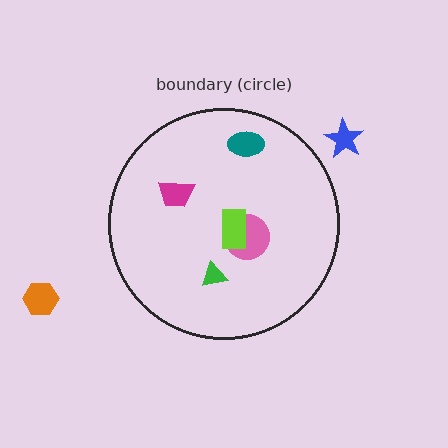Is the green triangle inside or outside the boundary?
Inside.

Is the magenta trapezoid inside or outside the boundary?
Inside.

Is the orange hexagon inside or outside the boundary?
Outside.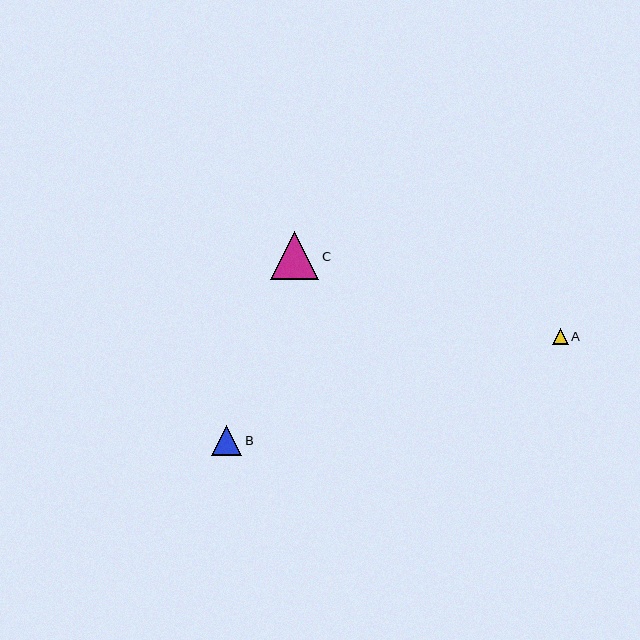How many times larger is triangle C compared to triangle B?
Triangle C is approximately 1.6 times the size of triangle B.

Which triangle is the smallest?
Triangle A is the smallest with a size of approximately 16 pixels.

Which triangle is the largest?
Triangle C is the largest with a size of approximately 48 pixels.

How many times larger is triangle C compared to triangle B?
Triangle C is approximately 1.6 times the size of triangle B.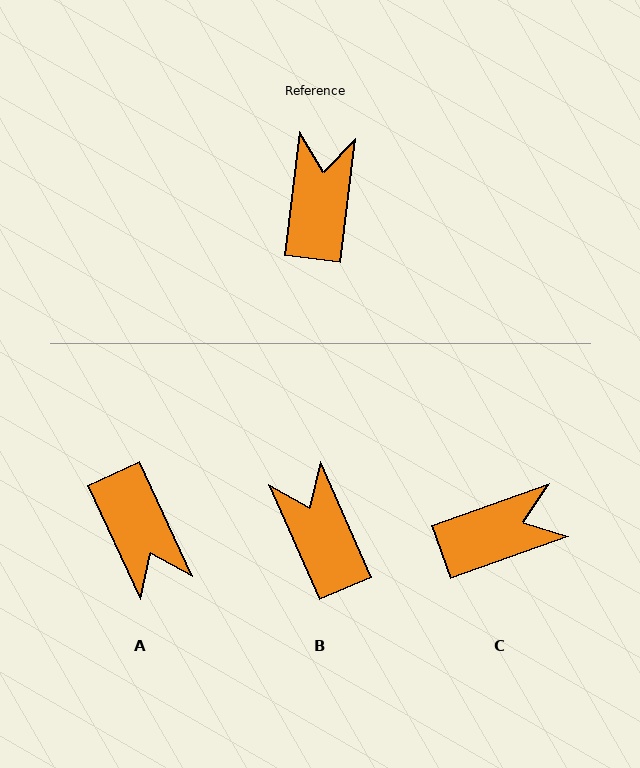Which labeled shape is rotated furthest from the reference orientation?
A, about 148 degrees away.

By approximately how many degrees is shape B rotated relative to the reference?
Approximately 31 degrees counter-clockwise.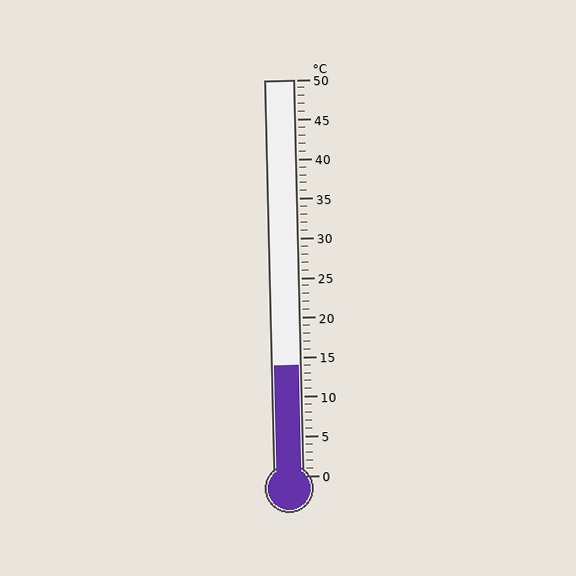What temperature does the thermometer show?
The thermometer shows approximately 14°C.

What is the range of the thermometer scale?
The thermometer scale ranges from 0°C to 50°C.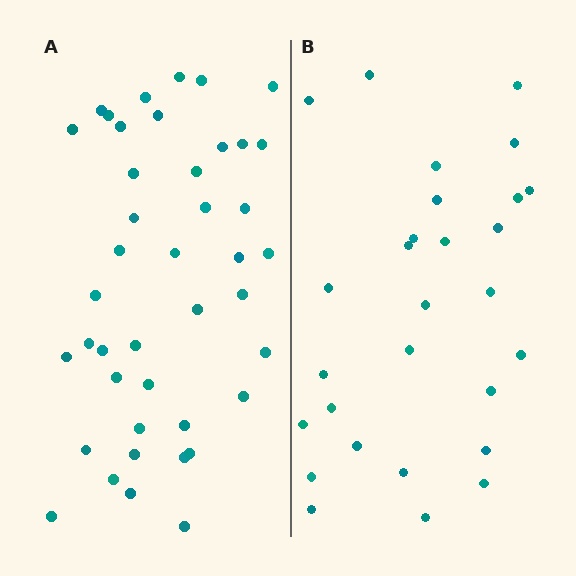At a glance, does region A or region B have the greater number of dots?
Region A (the left region) has more dots.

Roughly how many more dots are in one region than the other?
Region A has approximately 15 more dots than region B.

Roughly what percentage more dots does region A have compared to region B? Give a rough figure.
About 50% more.